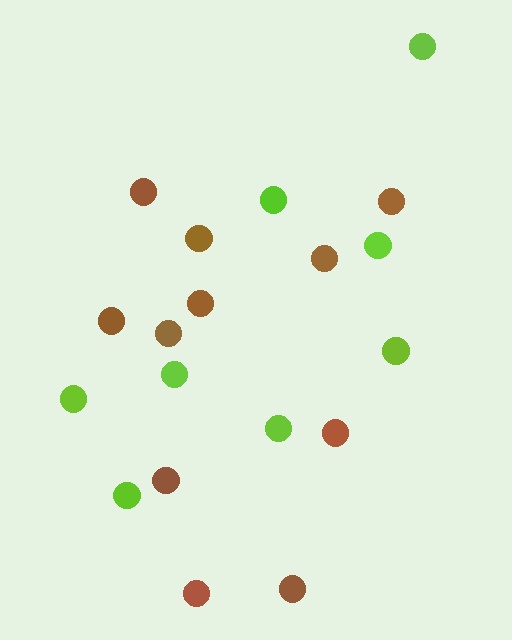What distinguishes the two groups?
There are 2 groups: one group of brown circles (11) and one group of lime circles (8).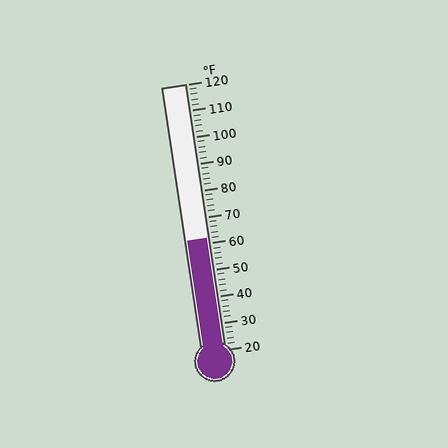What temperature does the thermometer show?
The thermometer shows approximately 62°F.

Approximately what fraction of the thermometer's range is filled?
The thermometer is filled to approximately 40% of its range.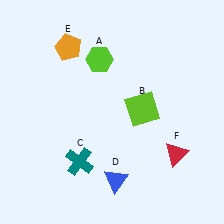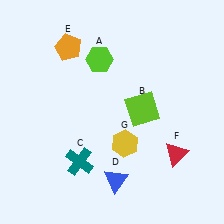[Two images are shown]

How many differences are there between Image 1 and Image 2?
There is 1 difference between the two images.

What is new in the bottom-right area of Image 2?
A yellow hexagon (G) was added in the bottom-right area of Image 2.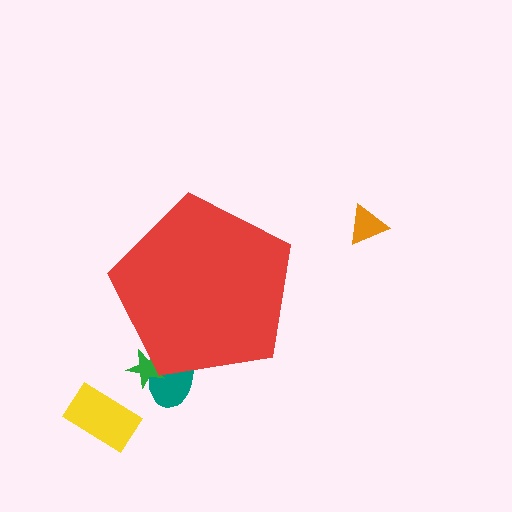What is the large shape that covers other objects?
A red pentagon.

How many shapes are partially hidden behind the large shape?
2 shapes are partially hidden.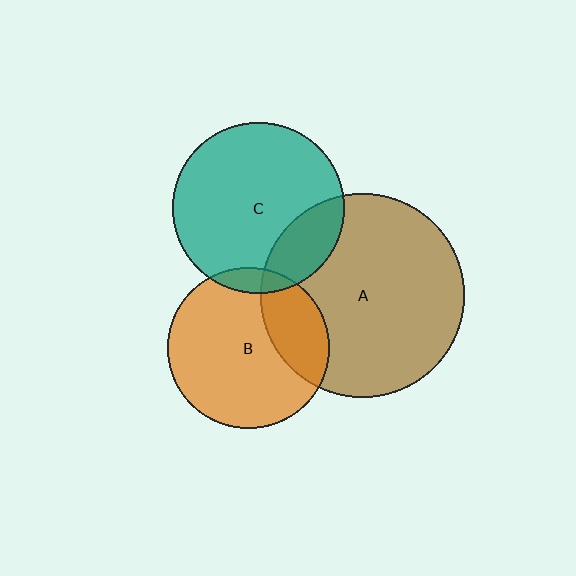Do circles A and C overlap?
Yes.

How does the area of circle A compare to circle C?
Approximately 1.4 times.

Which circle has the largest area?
Circle A (brown).